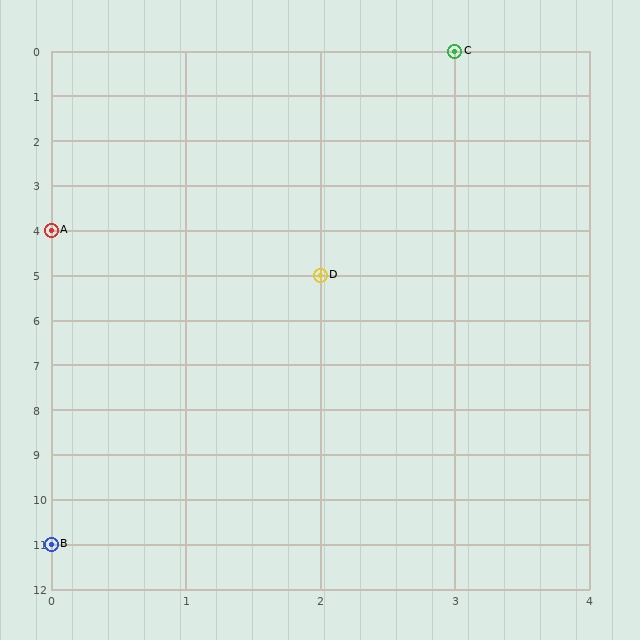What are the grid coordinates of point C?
Point C is at grid coordinates (3, 0).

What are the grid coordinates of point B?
Point B is at grid coordinates (0, 11).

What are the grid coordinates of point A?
Point A is at grid coordinates (0, 4).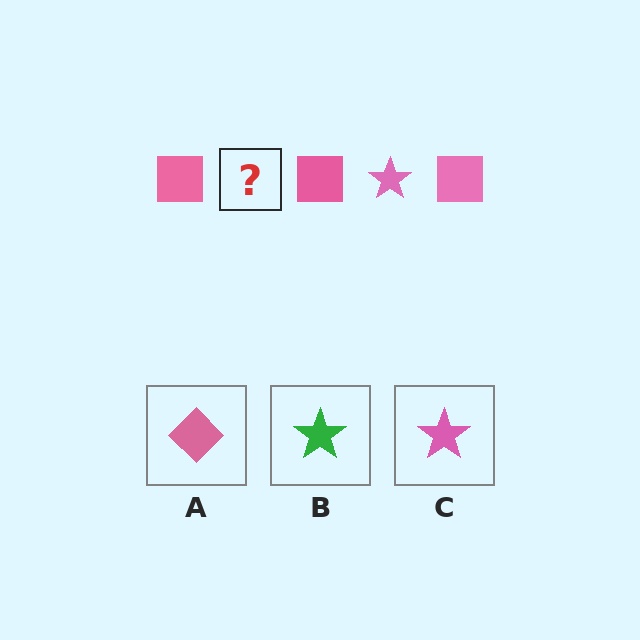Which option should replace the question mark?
Option C.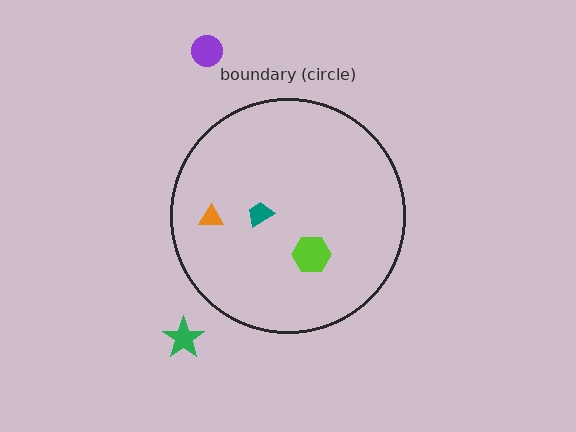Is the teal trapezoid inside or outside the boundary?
Inside.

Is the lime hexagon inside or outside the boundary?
Inside.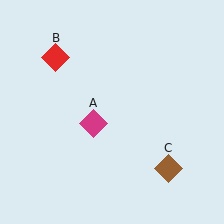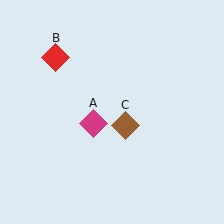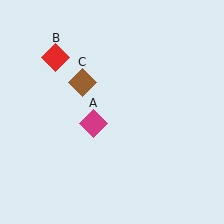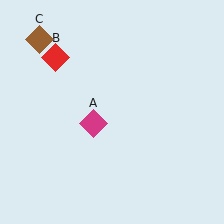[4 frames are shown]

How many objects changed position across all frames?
1 object changed position: brown diamond (object C).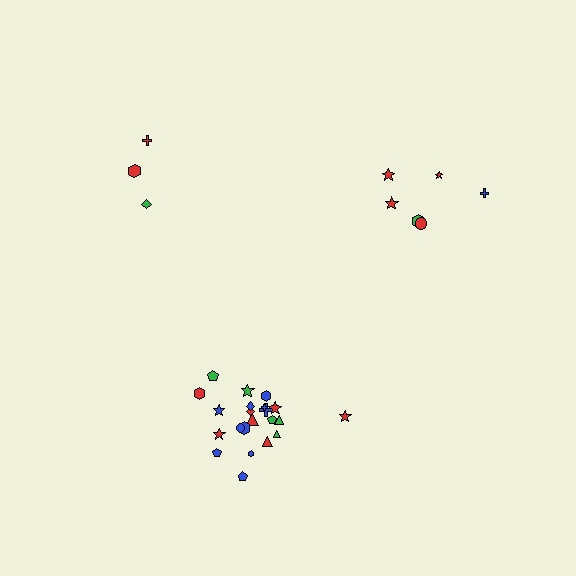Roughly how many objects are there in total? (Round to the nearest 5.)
Roughly 30 objects in total.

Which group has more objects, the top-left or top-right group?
The top-right group.